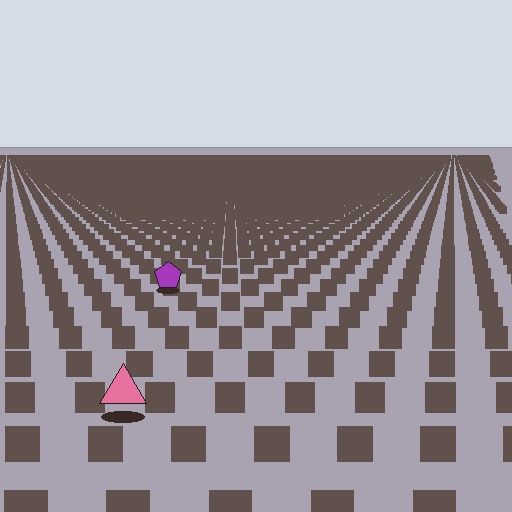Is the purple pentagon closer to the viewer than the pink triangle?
No. The pink triangle is closer — you can tell from the texture gradient: the ground texture is coarser near it.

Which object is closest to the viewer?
The pink triangle is closest. The texture marks near it are larger and more spread out.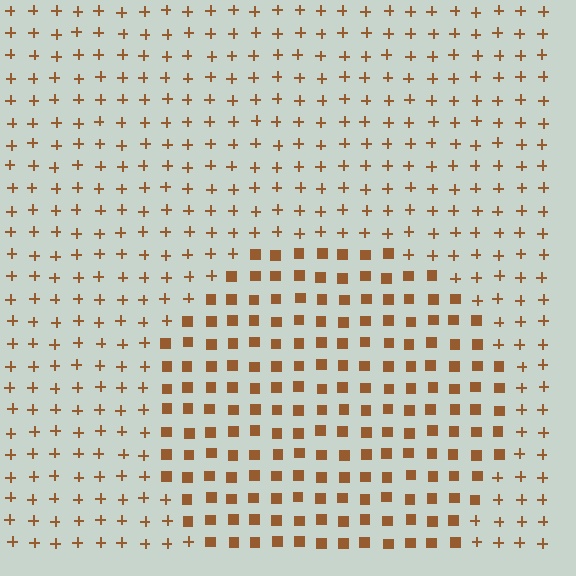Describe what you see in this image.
The image is filled with small brown elements arranged in a uniform grid. A circle-shaped region contains squares, while the surrounding area contains plus signs. The boundary is defined purely by the change in element shape.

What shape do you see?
I see a circle.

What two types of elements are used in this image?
The image uses squares inside the circle region and plus signs outside it.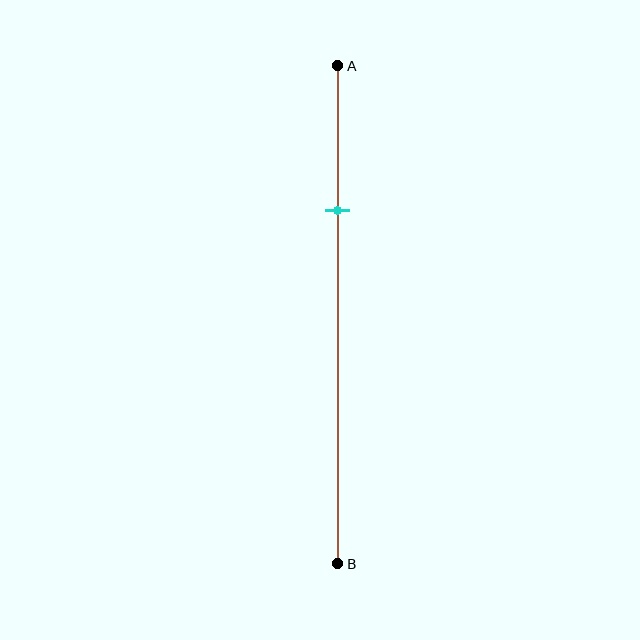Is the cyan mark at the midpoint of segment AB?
No, the mark is at about 30% from A, not at the 50% midpoint.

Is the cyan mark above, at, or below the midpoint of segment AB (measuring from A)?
The cyan mark is above the midpoint of segment AB.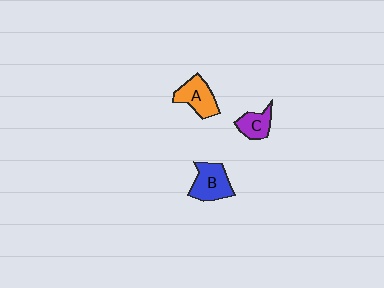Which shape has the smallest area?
Shape C (purple).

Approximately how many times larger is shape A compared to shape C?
Approximately 1.4 times.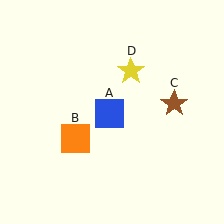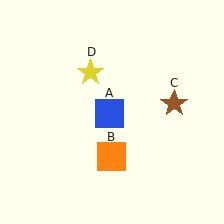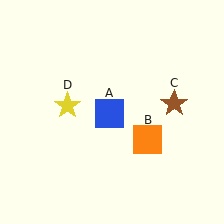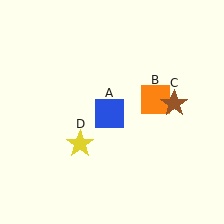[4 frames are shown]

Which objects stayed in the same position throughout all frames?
Blue square (object A) and brown star (object C) remained stationary.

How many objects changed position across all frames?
2 objects changed position: orange square (object B), yellow star (object D).